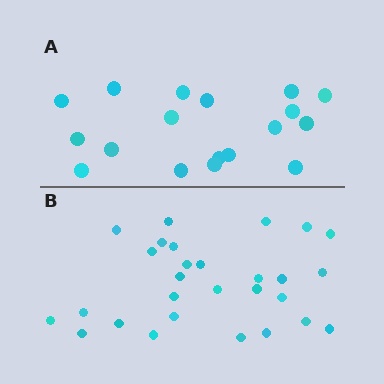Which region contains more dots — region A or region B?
Region B (the bottom region) has more dots.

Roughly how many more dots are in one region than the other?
Region B has roughly 10 or so more dots than region A.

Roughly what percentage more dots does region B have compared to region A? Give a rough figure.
About 55% more.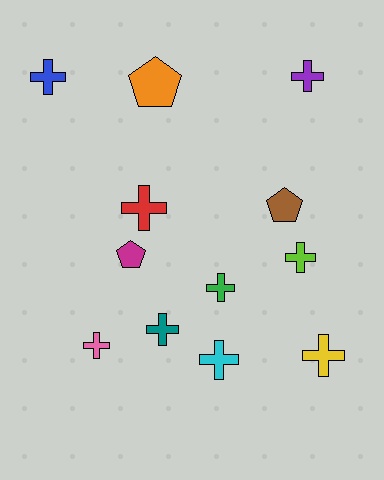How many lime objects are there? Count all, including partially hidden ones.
There is 1 lime object.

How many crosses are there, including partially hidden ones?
There are 9 crosses.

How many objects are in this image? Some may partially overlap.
There are 12 objects.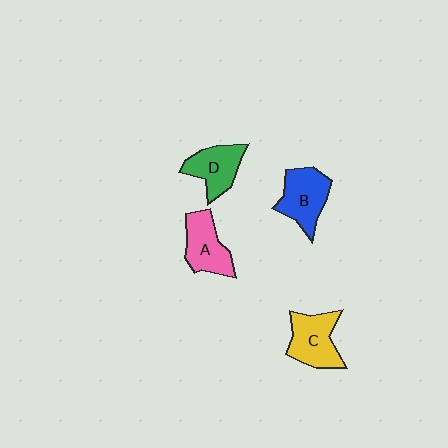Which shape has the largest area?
Shape C (yellow).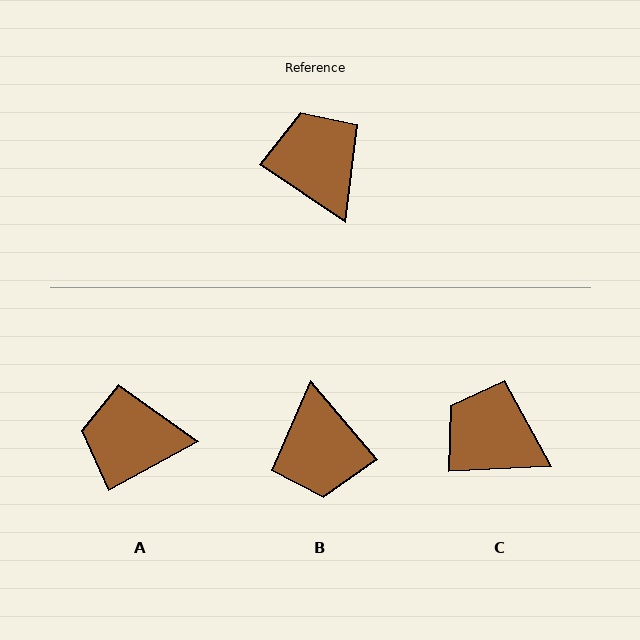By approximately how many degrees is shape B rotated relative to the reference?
Approximately 164 degrees counter-clockwise.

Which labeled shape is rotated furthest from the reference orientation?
B, about 164 degrees away.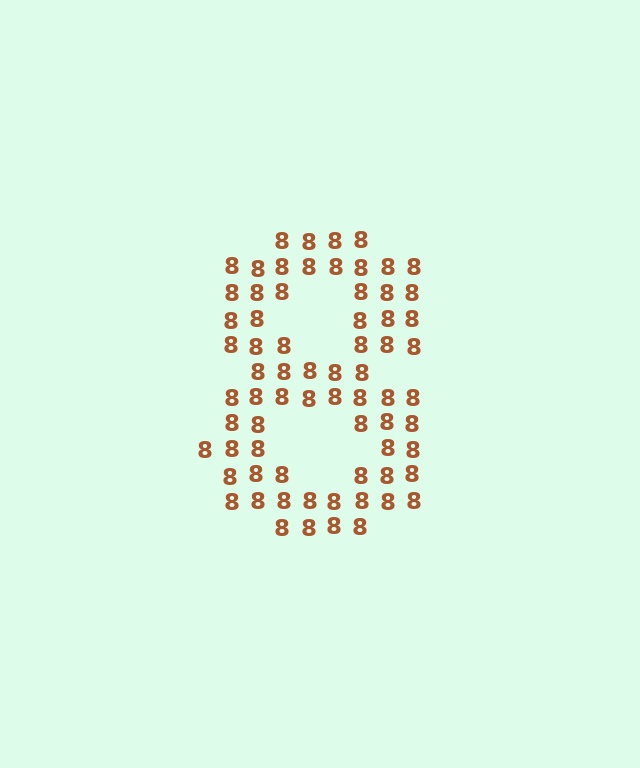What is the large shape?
The large shape is the digit 8.